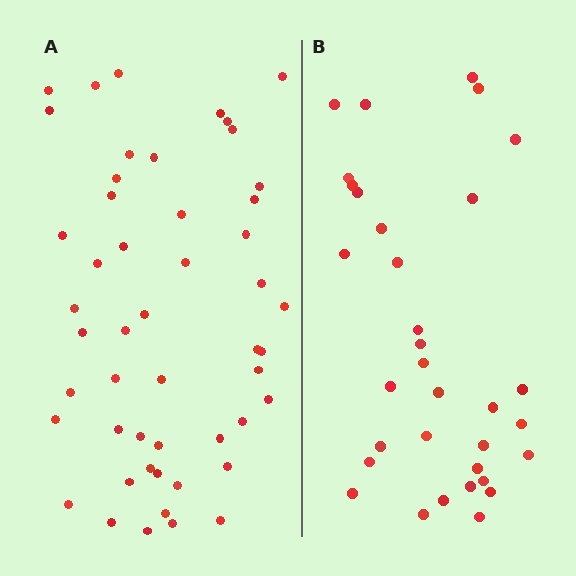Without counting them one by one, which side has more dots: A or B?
Region A (the left region) has more dots.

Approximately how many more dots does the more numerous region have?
Region A has approximately 15 more dots than region B.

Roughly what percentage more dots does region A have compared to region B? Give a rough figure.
About 50% more.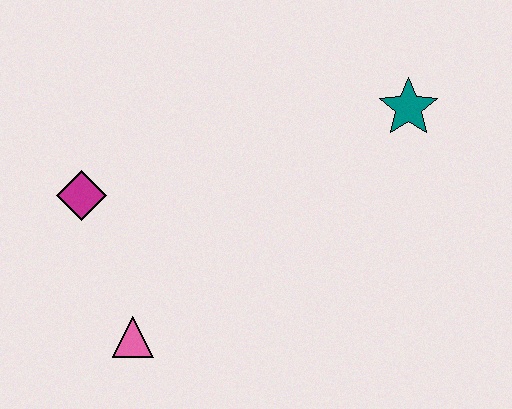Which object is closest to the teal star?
The magenta diamond is closest to the teal star.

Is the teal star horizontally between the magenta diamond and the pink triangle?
No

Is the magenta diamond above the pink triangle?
Yes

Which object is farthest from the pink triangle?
The teal star is farthest from the pink triangle.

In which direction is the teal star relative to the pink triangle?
The teal star is to the right of the pink triangle.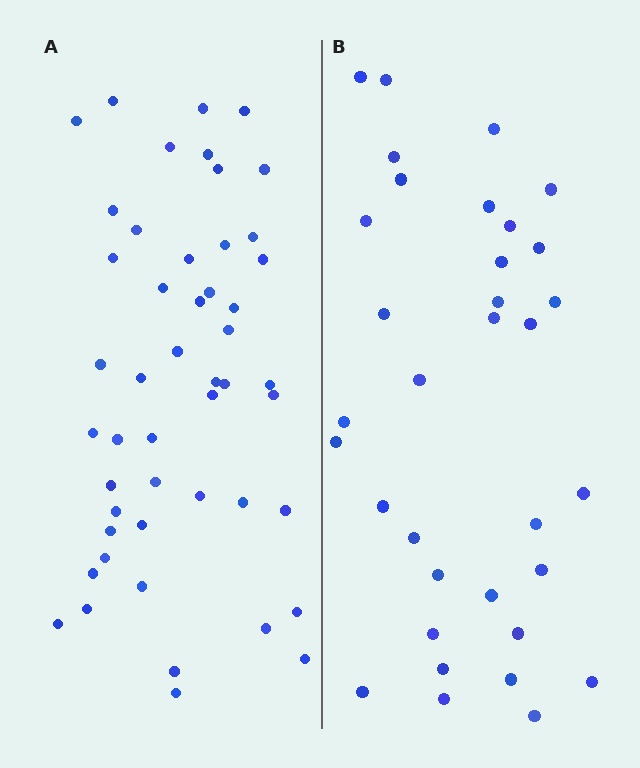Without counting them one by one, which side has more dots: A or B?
Region A (the left region) has more dots.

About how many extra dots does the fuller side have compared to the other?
Region A has approximately 15 more dots than region B.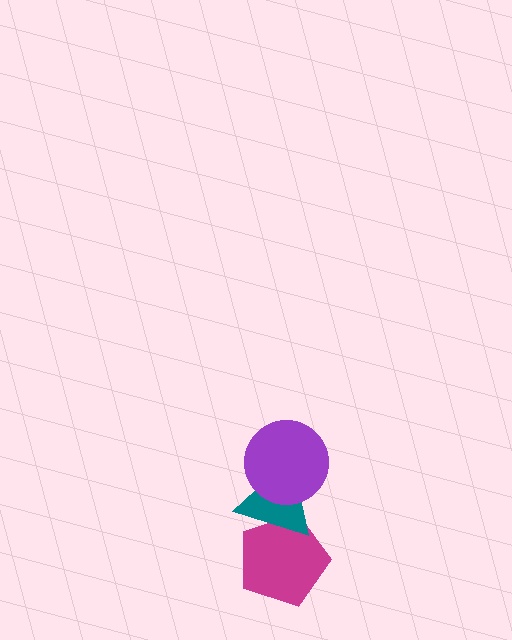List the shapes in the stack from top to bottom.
From top to bottom: the purple circle, the teal triangle, the magenta pentagon.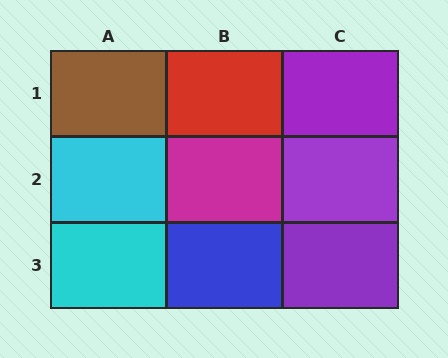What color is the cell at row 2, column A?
Cyan.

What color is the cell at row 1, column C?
Purple.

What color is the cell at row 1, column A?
Brown.